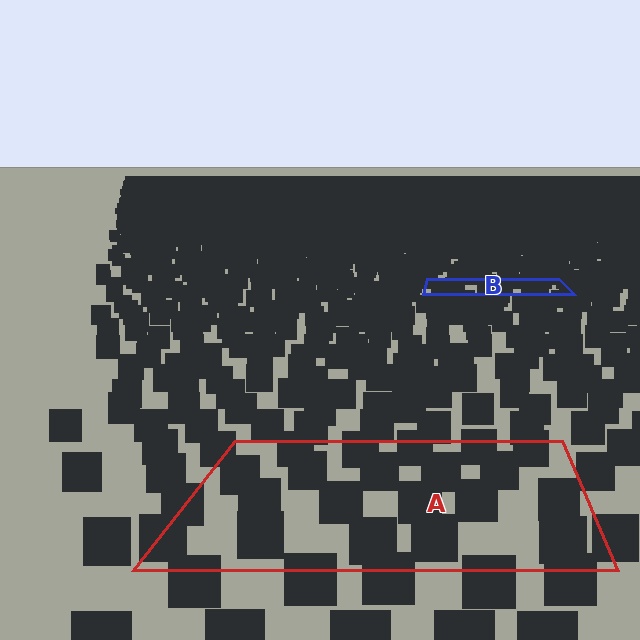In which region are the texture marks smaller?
The texture marks are smaller in region B, because it is farther away.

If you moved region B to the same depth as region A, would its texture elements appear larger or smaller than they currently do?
They would appear larger. At a closer depth, the same texture elements are projected at a bigger on-screen size.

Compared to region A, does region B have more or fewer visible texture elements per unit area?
Region B has more texture elements per unit area — they are packed more densely because it is farther away.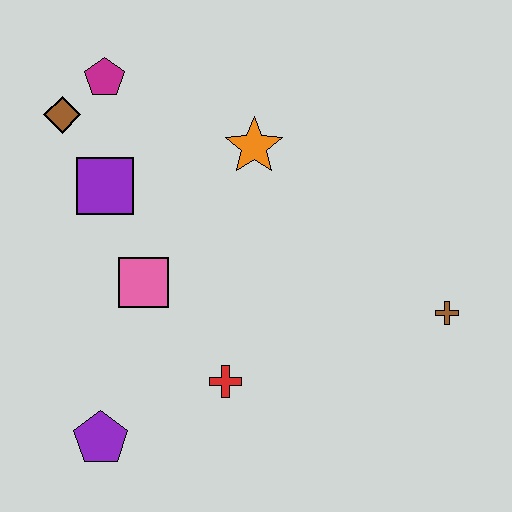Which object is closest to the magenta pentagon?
The brown diamond is closest to the magenta pentagon.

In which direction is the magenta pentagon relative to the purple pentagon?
The magenta pentagon is above the purple pentagon.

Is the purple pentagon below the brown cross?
Yes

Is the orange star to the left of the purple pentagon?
No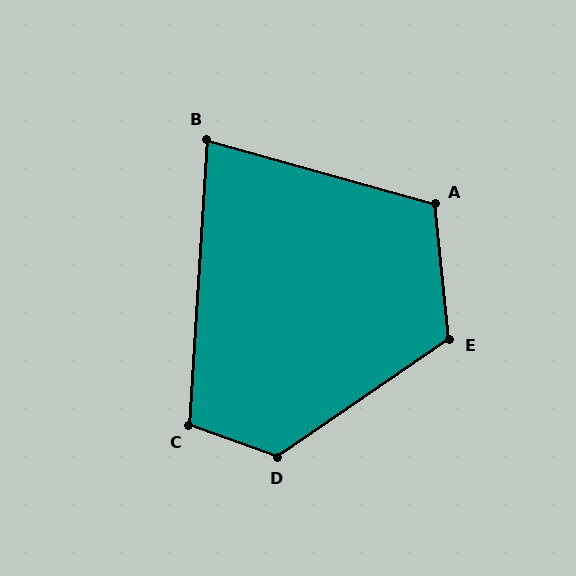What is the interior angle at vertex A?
Approximately 112 degrees (obtuse).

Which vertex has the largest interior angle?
D, at approximately 126 degrees.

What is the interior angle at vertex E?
Approximately 118 degrees (obtuse).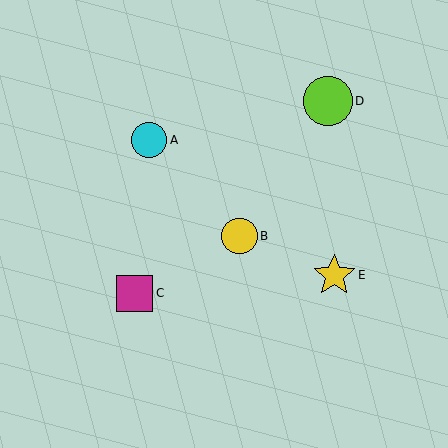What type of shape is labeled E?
Shape E is a yellow star.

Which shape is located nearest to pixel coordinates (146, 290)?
The magenta square (labeled C) at (135, 293) is nearest to that location.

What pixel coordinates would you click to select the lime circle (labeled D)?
Click at (328, 101) to select the lime circle D.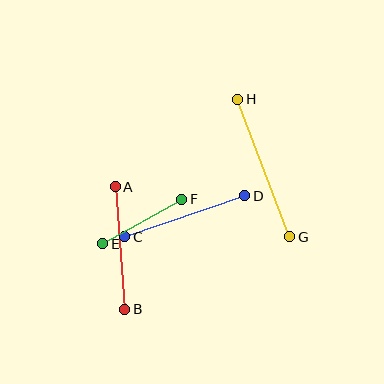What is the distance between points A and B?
The distance is approximately 123 pixels.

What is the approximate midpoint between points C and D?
The midpoint is at approximately (185, 216) pixels.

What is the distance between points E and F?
The distance is approximately 90 pixels.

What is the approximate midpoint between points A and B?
The midpoint is at approximately (120, 248) pixels.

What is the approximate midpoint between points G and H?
The midpoint is at approximately (264, 168) pixels.